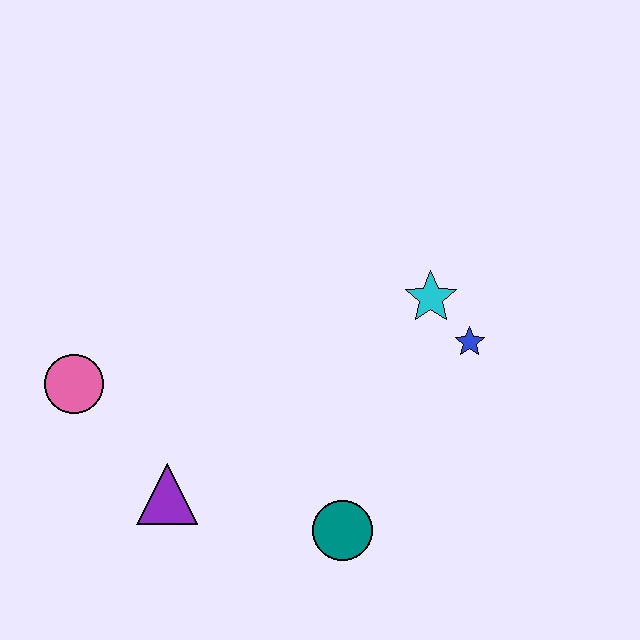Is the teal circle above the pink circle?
No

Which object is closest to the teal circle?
The purple triangle is closest to the teal circle.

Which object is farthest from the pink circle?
The blue star is farthest from the pink circle.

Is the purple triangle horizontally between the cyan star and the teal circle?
No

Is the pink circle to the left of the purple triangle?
Yes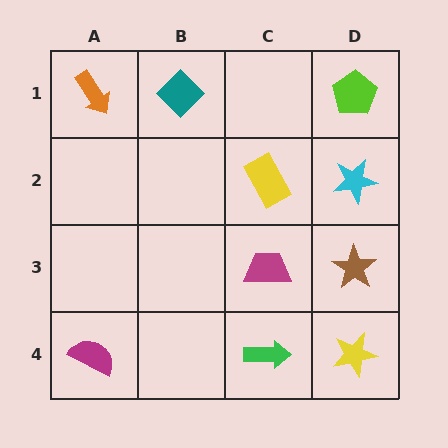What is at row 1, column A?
An orange arrow.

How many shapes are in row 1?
3 shapes.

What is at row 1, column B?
A teal diamond.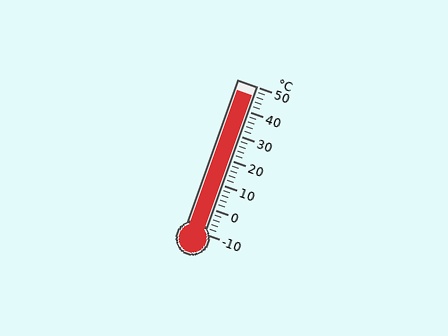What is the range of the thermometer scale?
The thermometer scale ranges from -10°C to 50°C.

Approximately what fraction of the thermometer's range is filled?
The thermometer is filled to approximately 95% of its range.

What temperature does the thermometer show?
The thermometer shows approximately 46°C.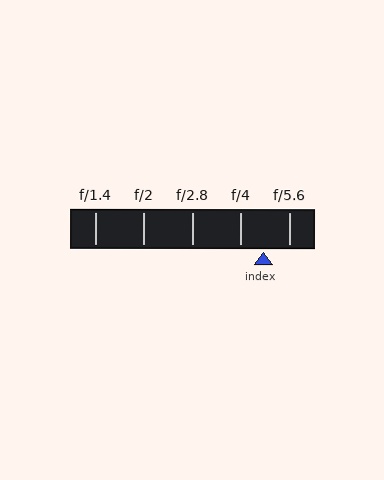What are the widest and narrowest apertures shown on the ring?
The widest aperture shown is f/1.4 and the narrowest is f/5.6.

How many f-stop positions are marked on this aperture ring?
There are 5 f-stop positions marked.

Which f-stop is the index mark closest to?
The index mark is closest to f/4.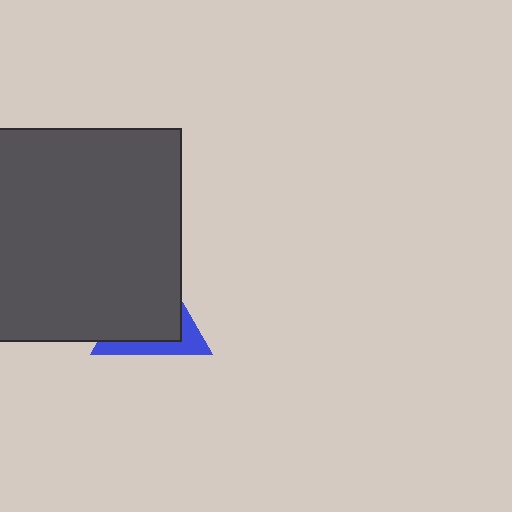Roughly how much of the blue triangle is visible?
A small part of it is visible (roughly 32%).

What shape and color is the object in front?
The object in front is a dark gray square.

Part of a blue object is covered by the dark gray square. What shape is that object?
It is a triangle.